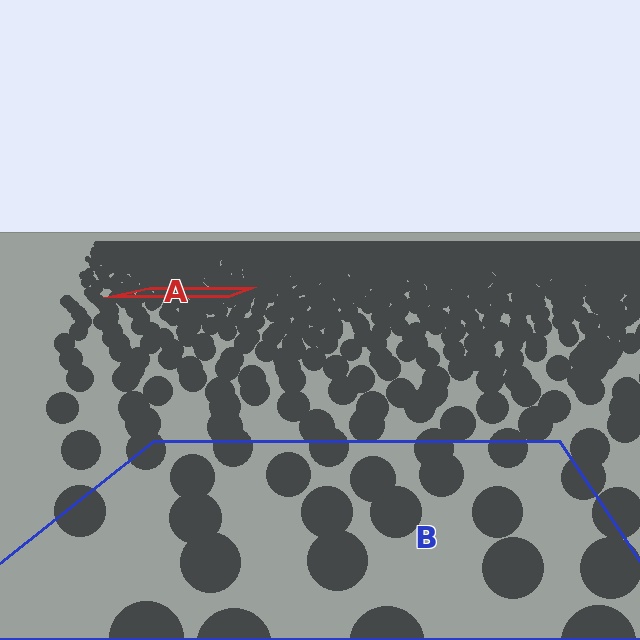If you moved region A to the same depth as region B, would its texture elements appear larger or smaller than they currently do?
They would appear larger. At a closer depth, the same texture elements are projected at a bigger on-screen size.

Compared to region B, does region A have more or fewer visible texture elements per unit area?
Region A has more texture elements per unit area — they are packed more densely because it is farther away.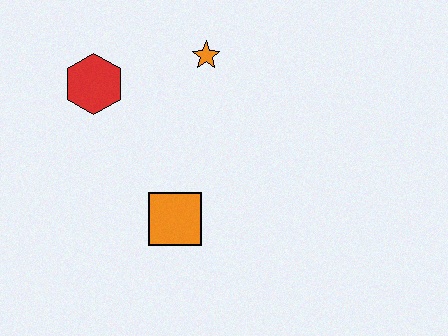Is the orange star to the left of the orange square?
No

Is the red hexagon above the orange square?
Yes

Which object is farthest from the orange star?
The orange square is farthest from the orange star.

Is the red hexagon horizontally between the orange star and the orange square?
No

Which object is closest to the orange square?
The red hexagon is closest to the orange square.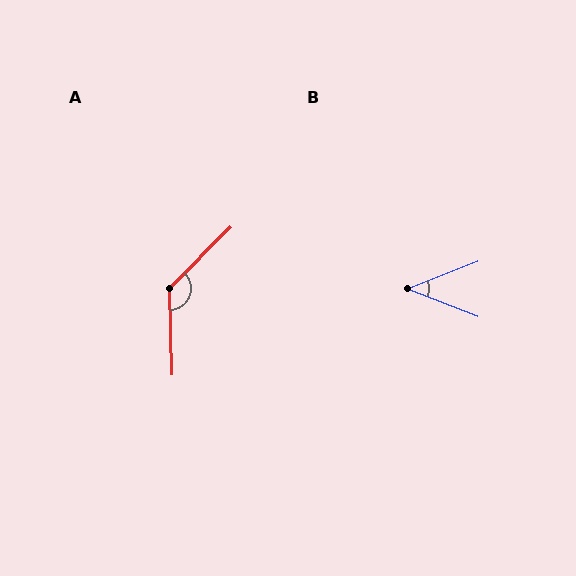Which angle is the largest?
A, at approximately 133 degrees.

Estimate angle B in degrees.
Approximately 43 degrees.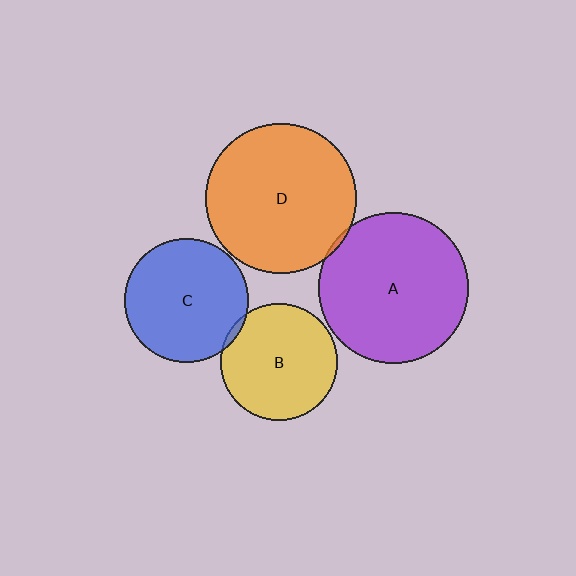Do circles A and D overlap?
Yes.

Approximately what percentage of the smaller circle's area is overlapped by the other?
Approximately 5%.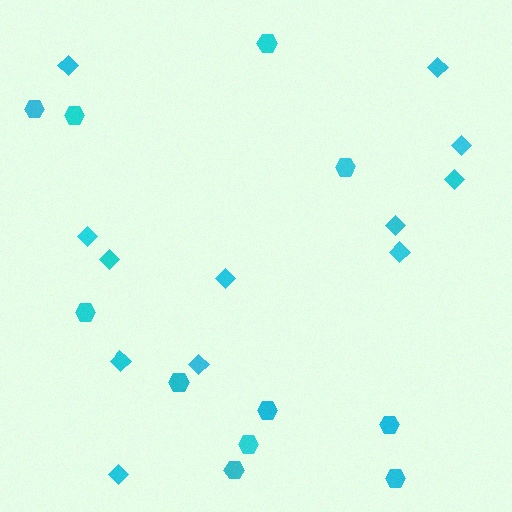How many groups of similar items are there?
There are 2 groups: one group of diamonds (12) and one group of hexagons (11).